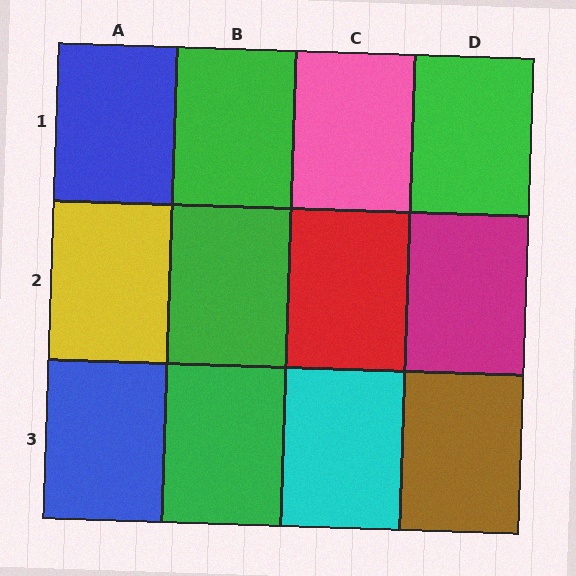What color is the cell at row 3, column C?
Cyan.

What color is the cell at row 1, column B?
Green.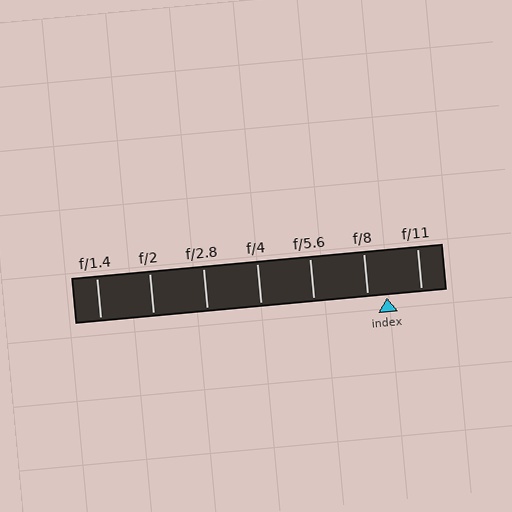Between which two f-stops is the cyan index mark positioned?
The index mark is between f/8 and f/11.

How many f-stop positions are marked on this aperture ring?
There are 7 f-stop positions marked.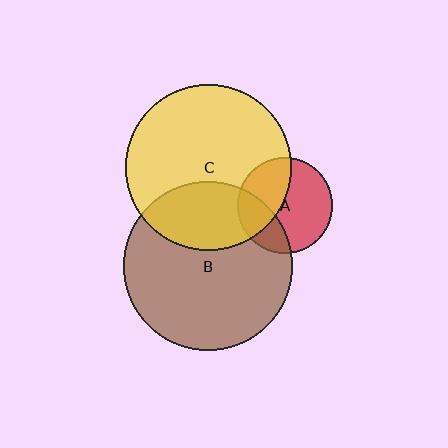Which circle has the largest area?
Circle B (brown).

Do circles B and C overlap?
Yes.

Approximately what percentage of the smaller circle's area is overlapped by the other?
Approximately 30%.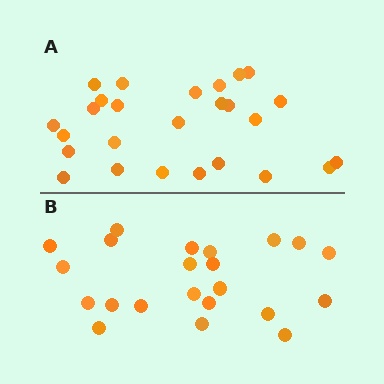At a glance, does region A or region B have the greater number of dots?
Region A (the top region) has more dots.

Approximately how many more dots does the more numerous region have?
Region A has about 4 more dots than region B.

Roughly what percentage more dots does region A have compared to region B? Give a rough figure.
About 20% more.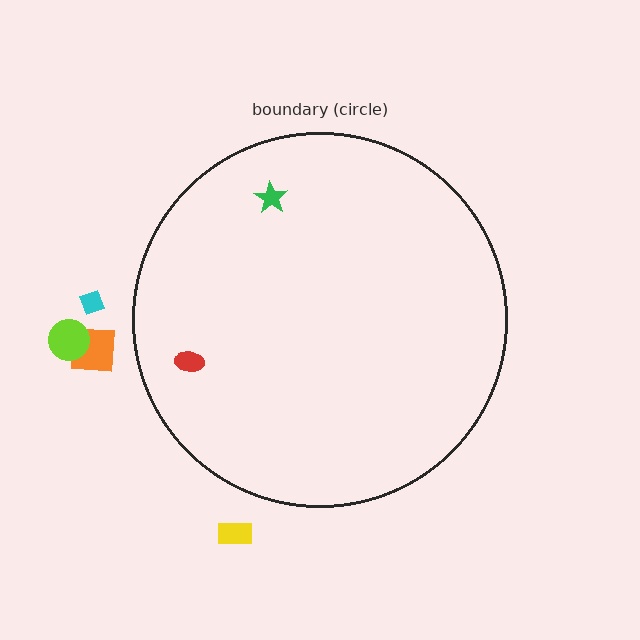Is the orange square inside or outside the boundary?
Outside.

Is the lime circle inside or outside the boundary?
Outside.